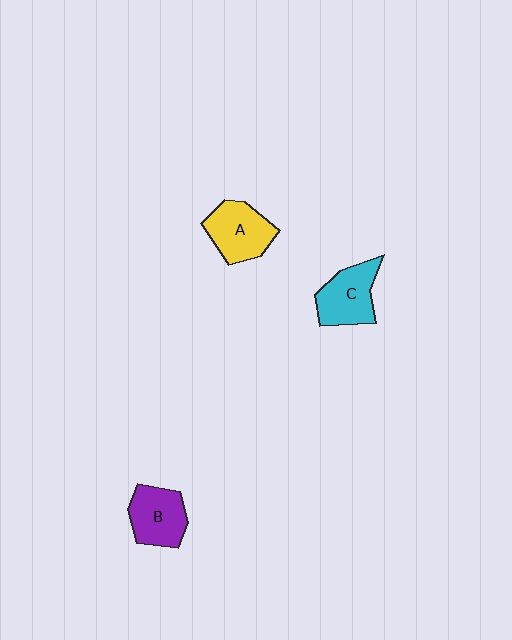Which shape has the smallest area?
Shape B (purple).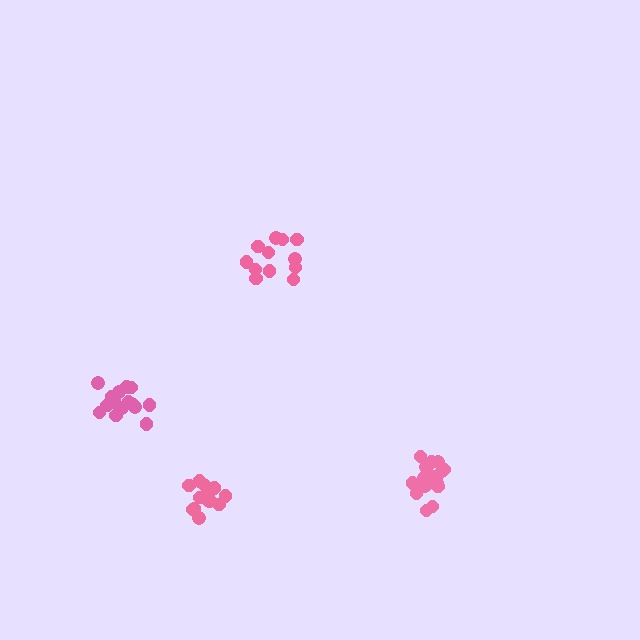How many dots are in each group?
Group 1: 12 dots, Group 2: 16 dots, Group 3: 18 dots, Group 4: 13 dots (59 total).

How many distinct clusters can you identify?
There are 4 distinct clusters.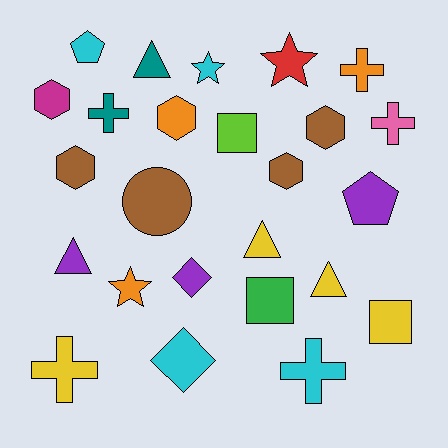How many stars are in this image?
There are 3 stars.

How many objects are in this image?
There are 25 objects.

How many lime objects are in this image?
There is 1 lime object.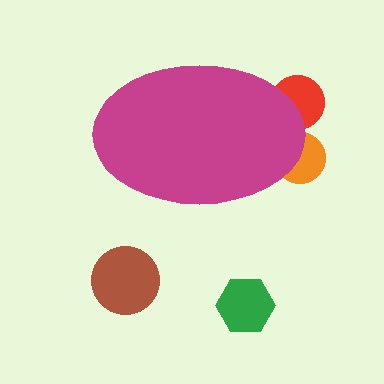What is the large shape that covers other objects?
A magenta ellipse.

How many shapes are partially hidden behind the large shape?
2 shapes are partially hidden.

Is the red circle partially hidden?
Yes, the red circle is partially hidden behind the magenta ellipse.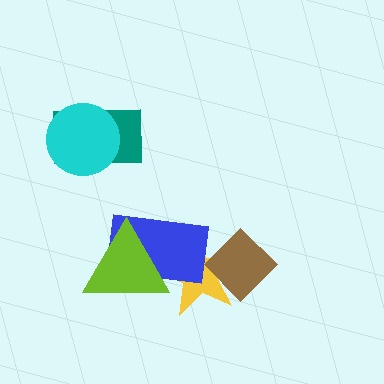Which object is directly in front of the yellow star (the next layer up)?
The brown diamond is directly in front of the yellow star.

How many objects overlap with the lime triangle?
2 objects overlap with the lime triangle.